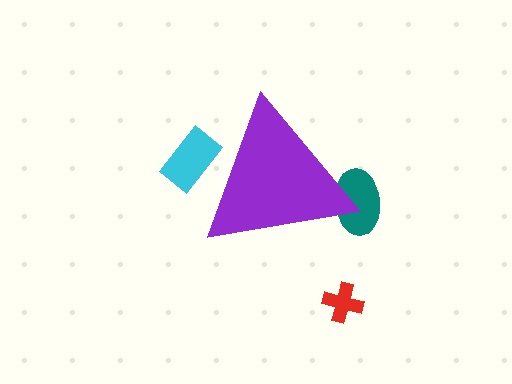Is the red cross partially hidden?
No, the red cross is fully visible.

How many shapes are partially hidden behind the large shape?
2 shapes are partially hidden.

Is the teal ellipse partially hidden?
Yes, the teal ellipse is partially hidden behind the purple triangle.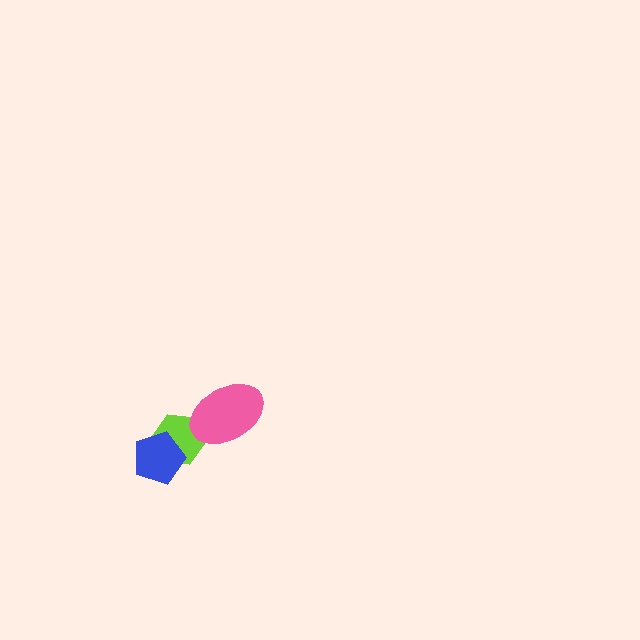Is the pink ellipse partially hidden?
No, no other shape covers it.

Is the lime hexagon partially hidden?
Yes, it is partially covered by another shape.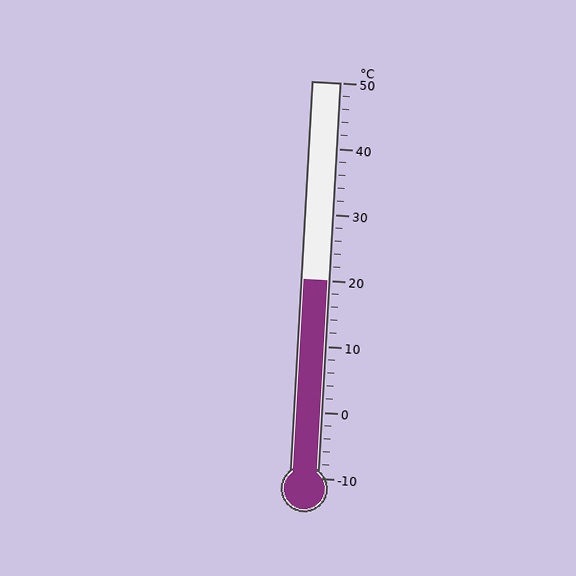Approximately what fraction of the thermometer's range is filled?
The thermometer is filled to approximately 50% of its range.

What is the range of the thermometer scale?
The thermometer scale ranges from -10°C to 50°C.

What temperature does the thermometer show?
The thermometer shows approximately 20°C.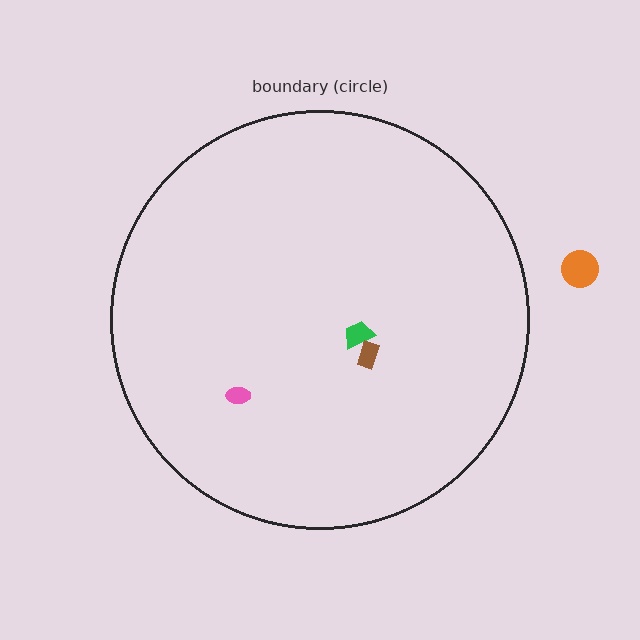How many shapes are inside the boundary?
3 inside, 1 outside.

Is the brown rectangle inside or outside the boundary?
Inside.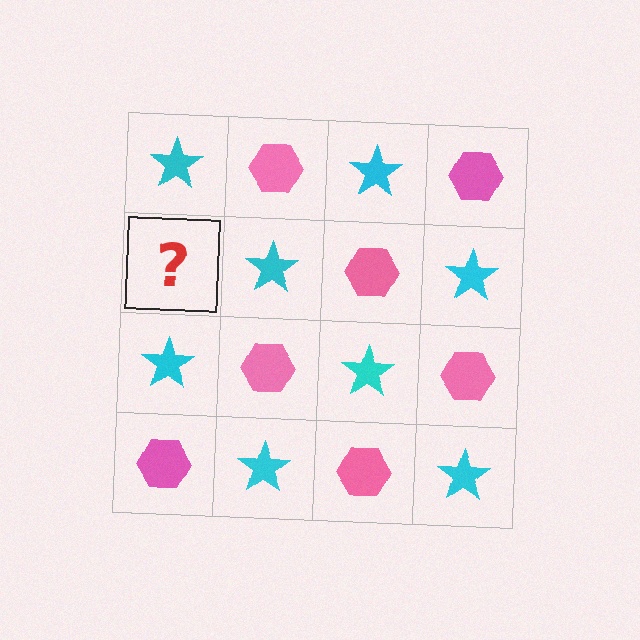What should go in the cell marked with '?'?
The missing cell should contain a pink hexagon.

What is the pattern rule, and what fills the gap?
The rule is that it alternates cyan star and pink hexagon in a checkerboard pattern. The gap should be filled with a pink hexagon.